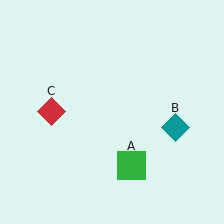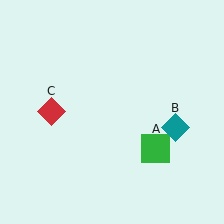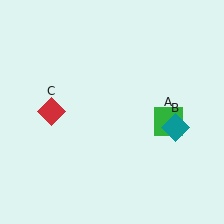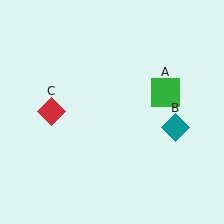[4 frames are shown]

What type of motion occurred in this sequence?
The green square (object A) rotated counterclockwise around the center of the scene.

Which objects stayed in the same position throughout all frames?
Teal diamond (object B) and red diamond (object C) remained stationary.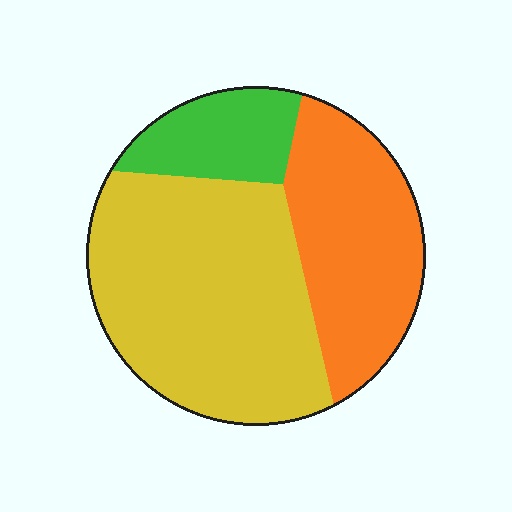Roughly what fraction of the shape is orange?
Orange takes up between a quarter and a half of the shape.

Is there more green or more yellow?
Yellow.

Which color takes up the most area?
Yellow, at roughly 55%.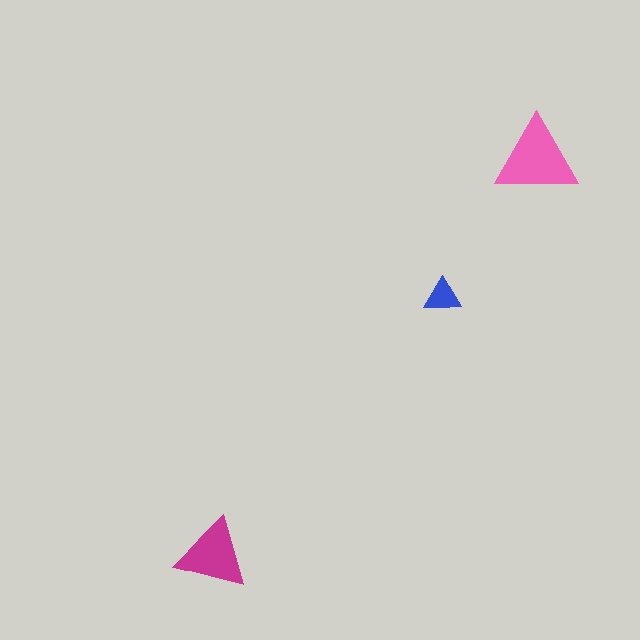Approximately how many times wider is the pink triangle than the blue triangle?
About 2 times wider.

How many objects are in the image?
There are 3 objects in the image.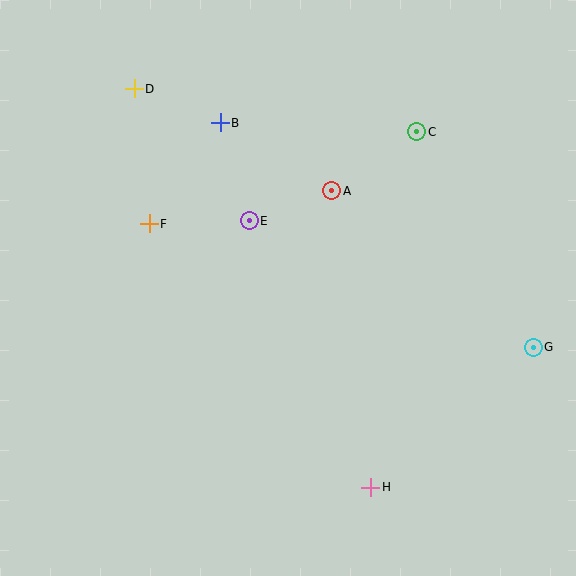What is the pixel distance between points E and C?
The distance between E and C is 190 pixels.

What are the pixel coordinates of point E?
Point E is at (249, 221).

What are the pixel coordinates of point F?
Point F is at (149, 224).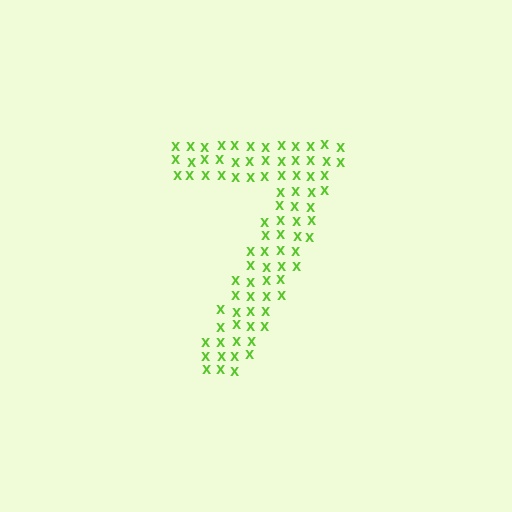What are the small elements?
The small elements are letter X's.